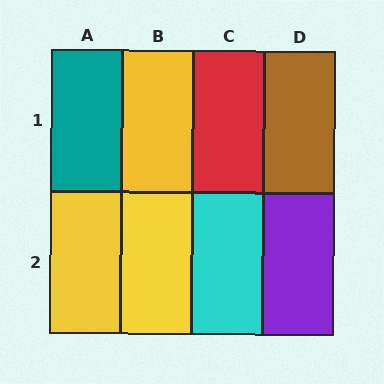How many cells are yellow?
3 cells are yellow.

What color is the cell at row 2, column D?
Purple.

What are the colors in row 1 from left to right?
Teal, yellow, red, brown.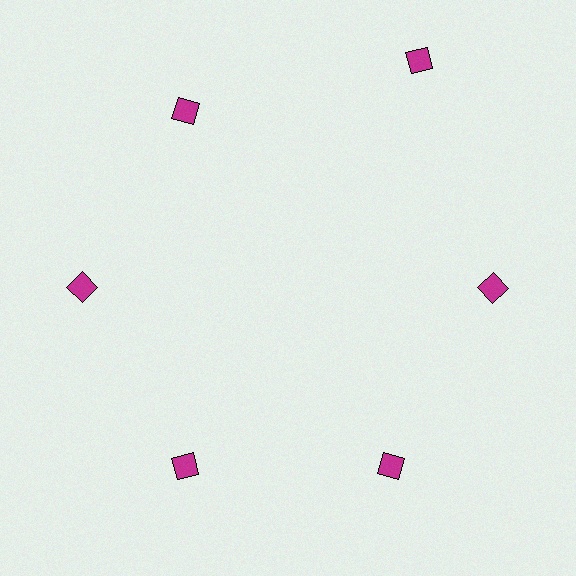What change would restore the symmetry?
The symmetry would be restored by moving it inward, back onto the ring so that all 6 diamonds sit at equal angles and equal distance from the center.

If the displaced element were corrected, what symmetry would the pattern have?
It would have 6-fold rotational symmetry — the pattern would map onto itself every 60 degrees.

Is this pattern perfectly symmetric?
No. The 6 magenta diamonds are arranged in a ring, but one element near the 1 o'clock position is pushed outward from the center, breaking the 6-fold rotational symmetry.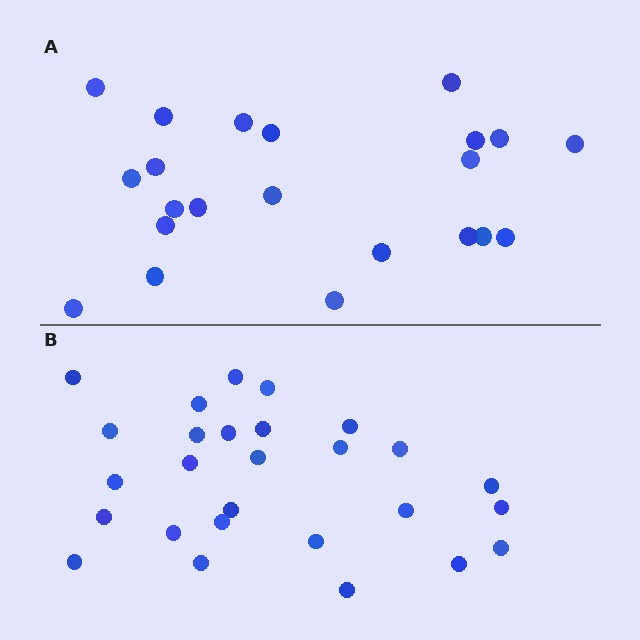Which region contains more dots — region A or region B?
Region B (the bottom region) has more dots.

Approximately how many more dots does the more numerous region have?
Region B has about 5 more dots than region A.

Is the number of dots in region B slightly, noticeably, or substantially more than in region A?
Region B has only slightly more — the two regions are fairly close. The ratio is roughly 1.2 to 1.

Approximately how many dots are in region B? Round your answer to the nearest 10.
About 30 dots. (The exact count is 27, which rounds to 30.)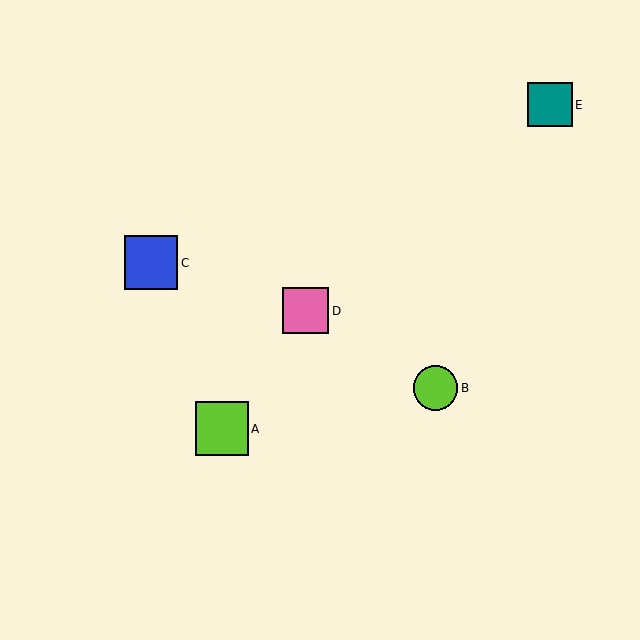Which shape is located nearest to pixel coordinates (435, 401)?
The lime circle (labeled B) at (436, 388) is nearest to that location.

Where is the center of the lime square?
The center of the lime square is at (222, 429).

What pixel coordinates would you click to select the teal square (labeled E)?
Click at (550, 105) to select the teal square E.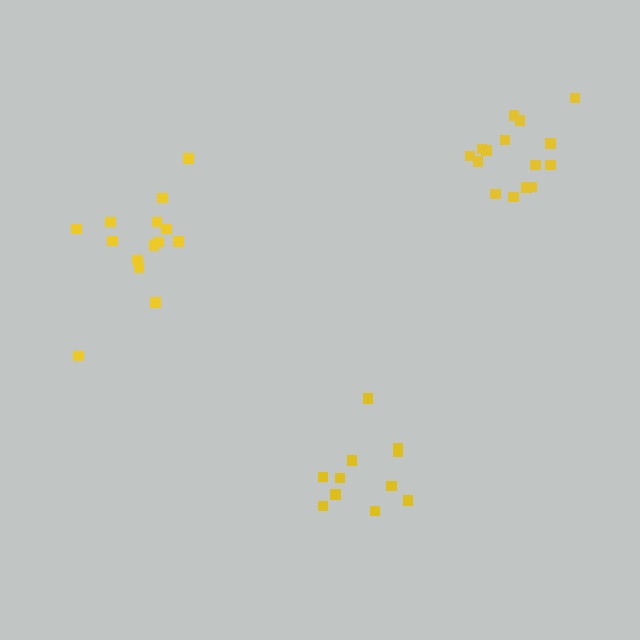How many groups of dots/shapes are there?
There are 3 groups.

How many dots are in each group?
Group 1: 14 dots, Group 2: 11 dots, Group 3: 15 dots (40 total).